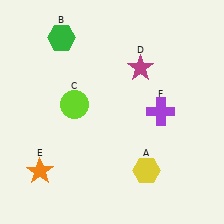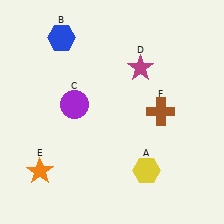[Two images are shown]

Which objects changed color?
B changed from green to blue. C changed from lime to purple. F changed from purple to brown.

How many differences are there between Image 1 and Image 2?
There are 3 differences between the two images.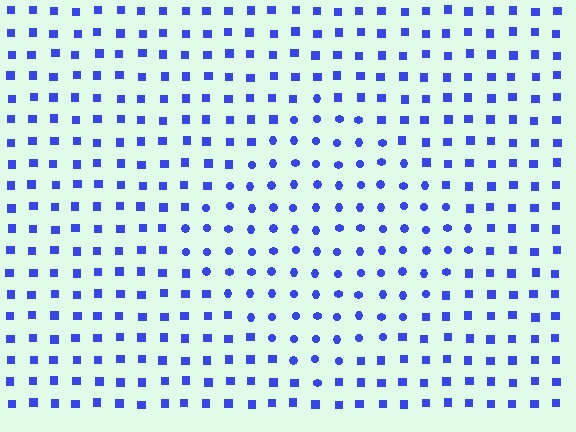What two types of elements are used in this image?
The image uses circles inside the diamond region and squares outside it.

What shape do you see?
I see a diamond.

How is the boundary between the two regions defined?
The boundary is defined by a change in element shape: circles inside vs. squares outside. All elements share the same color and spacing.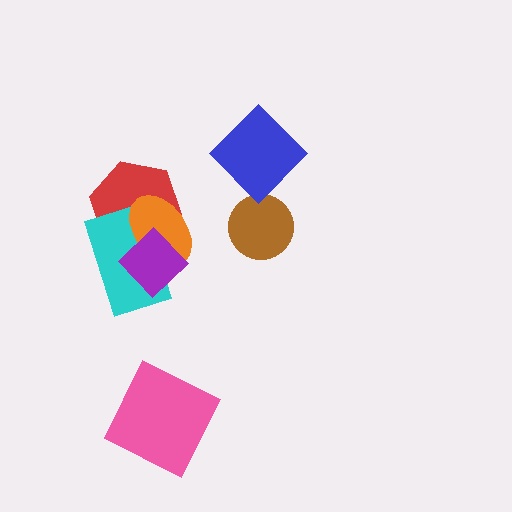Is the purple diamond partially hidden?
No, no other shape covers it.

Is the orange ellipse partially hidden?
Yes, it is partially covered by another shape.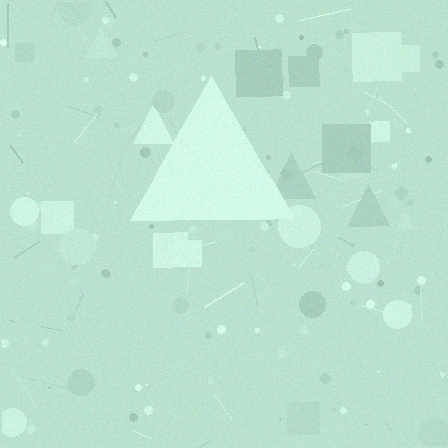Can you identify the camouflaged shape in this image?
The camouflaged shape is a triangle.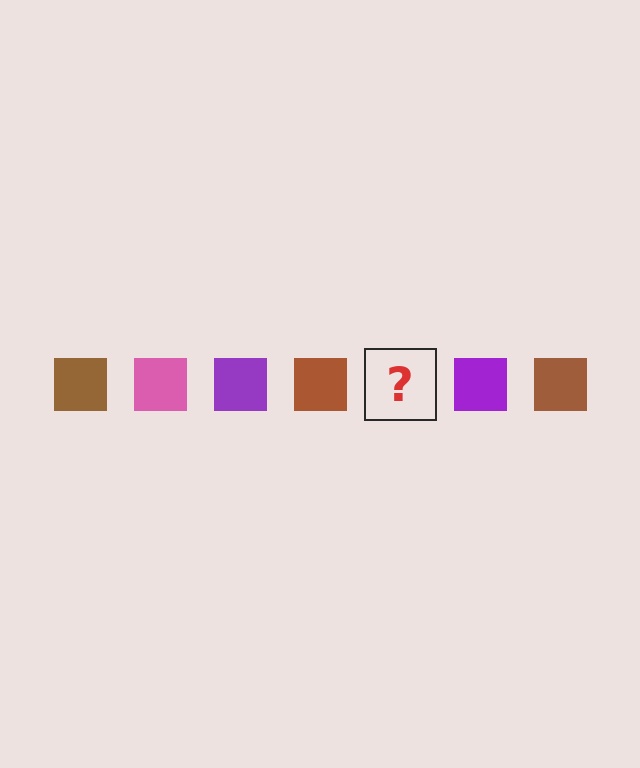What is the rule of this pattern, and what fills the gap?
The rule is that the pattern cycles through brown, pink, purple squares. The gap should be filled with a pink square.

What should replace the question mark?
The question mark should be replaced with a pink square.